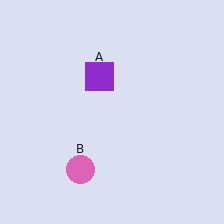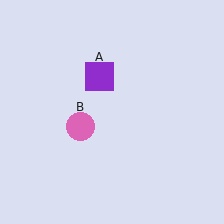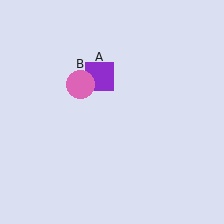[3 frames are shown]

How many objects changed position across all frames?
1 object changed position: pink circle (object B).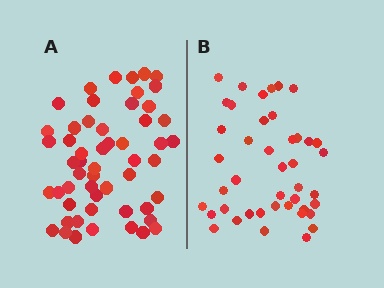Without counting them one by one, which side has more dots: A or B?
Region A (the left region) has more dots.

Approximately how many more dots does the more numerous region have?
Region A has roughly 12 or so more dots than region B.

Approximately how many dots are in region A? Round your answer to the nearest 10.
About 50 dots. (The exact count is 54, which rounds to 50.)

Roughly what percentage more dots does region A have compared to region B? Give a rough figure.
About 25% more.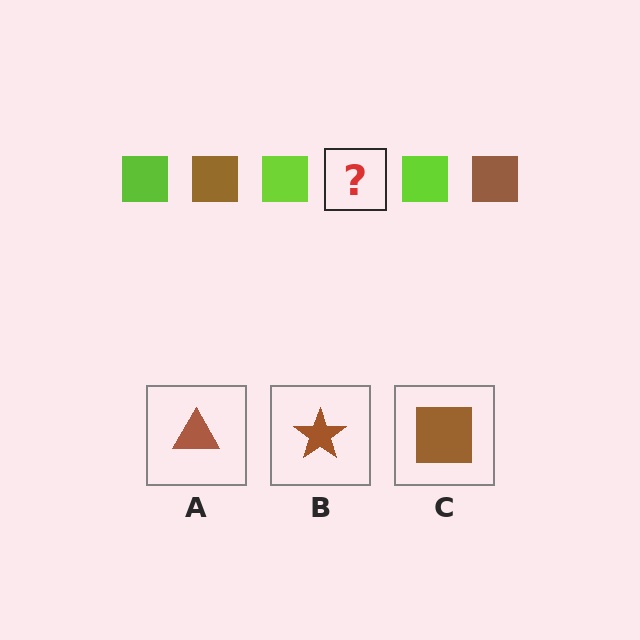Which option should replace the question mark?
Option C.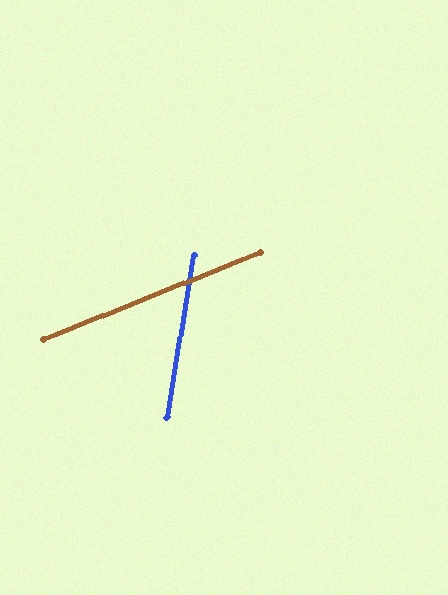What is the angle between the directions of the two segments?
Approximately 58 degrees.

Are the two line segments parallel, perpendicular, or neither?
Neither parallel nor perpendicular — they differ by about 58°.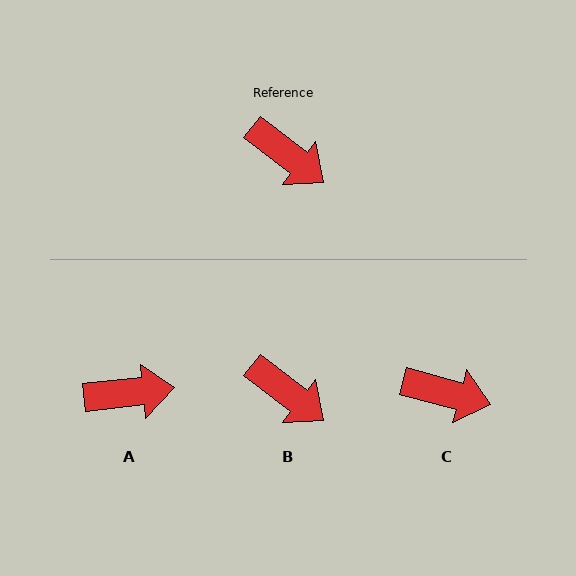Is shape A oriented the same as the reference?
No, it is off by about 44 degrees.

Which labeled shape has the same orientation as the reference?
B.